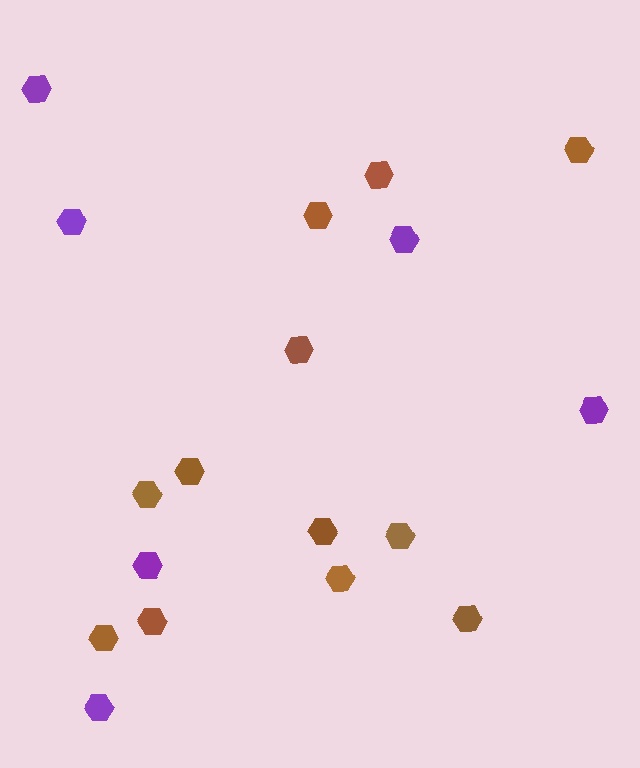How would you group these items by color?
There are 2 groups: one group of purple hexagons (6) and one group of brown hexagons (12).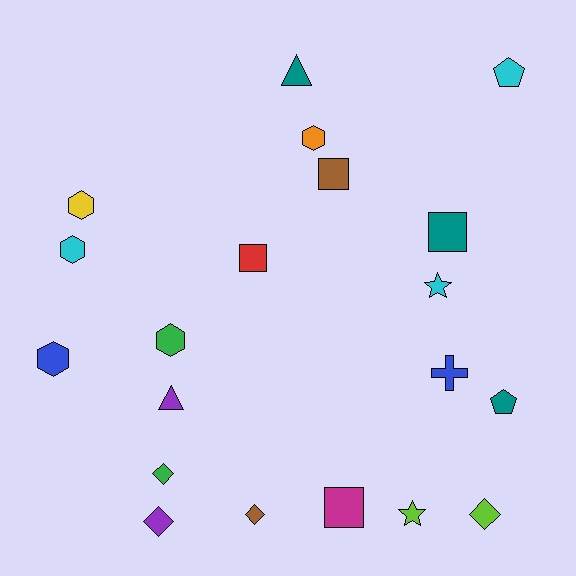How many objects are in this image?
There are 20 objects.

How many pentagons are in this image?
There are 2 pentagons.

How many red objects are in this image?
There is 1 red object.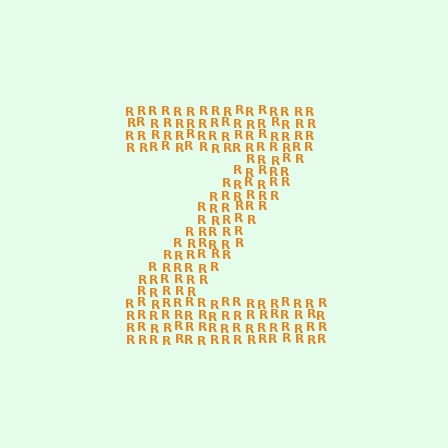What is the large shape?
The large shape is the letter Z.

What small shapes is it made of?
It is made of small letter R's.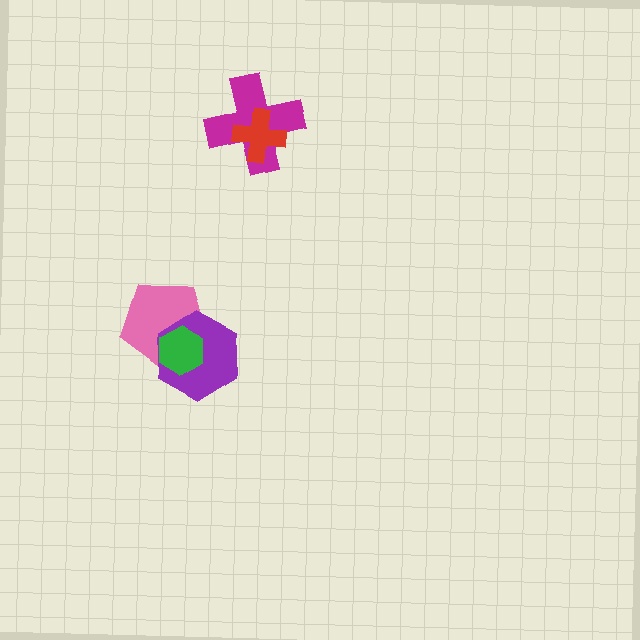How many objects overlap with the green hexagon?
2 objects overlap with the green hexagon.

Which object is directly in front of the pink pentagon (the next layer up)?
The purple hexagon is directly in front of the pink pentagon.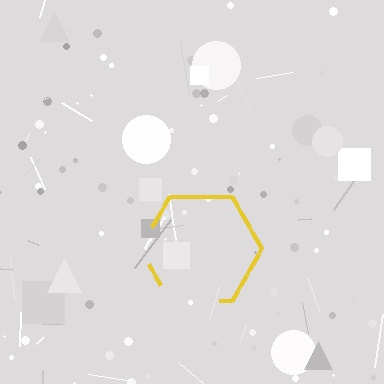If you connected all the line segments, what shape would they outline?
They would outline a hexagon.